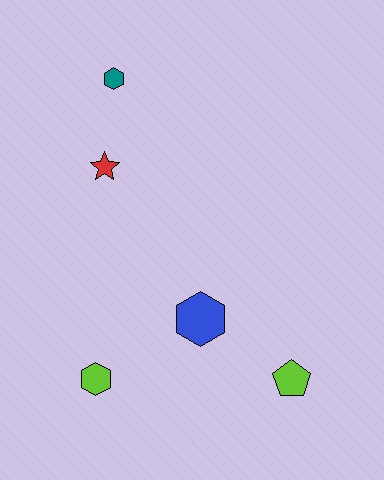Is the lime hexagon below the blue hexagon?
Yes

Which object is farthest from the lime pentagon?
The teal hexagon is farthest from the lime pentagon.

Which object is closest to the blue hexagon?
The lime pentagon is closest to the blue hexagon.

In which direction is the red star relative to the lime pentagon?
The red star is above the lime pentagon.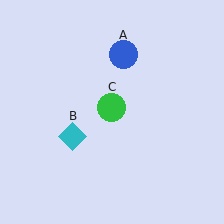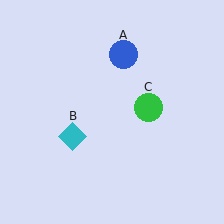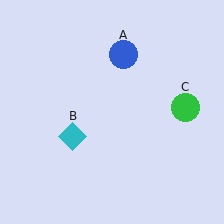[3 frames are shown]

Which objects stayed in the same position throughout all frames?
Blue circle (object A) and cyan diamond (object B) remained stationary.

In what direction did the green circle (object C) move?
The green circle (object C) moved right.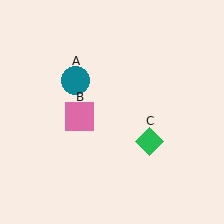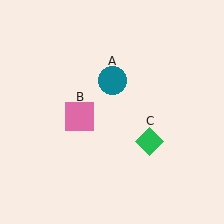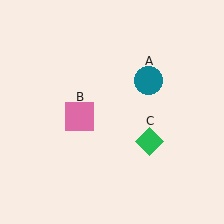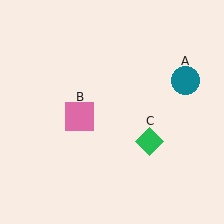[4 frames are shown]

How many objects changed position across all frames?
1 object changed position: teal circle (object A).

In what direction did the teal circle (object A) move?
The teal circle (object A) moved right.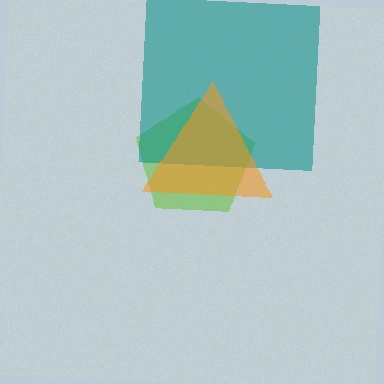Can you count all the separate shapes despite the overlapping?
Yes, there are 3 separate shapes.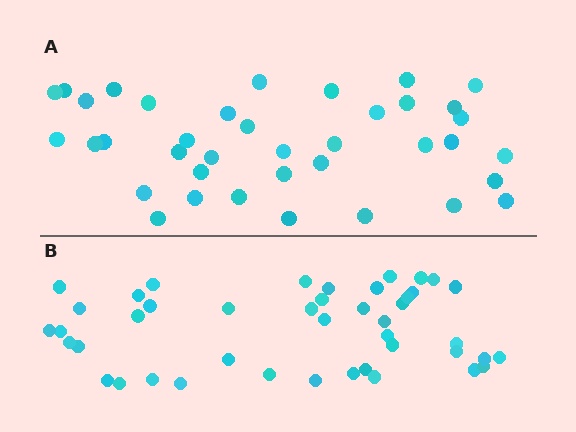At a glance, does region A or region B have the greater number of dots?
Region B (the bottom region) has more dots.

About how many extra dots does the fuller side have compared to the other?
Region B has about 6 more dots than region A.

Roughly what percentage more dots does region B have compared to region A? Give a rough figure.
About 15% more.